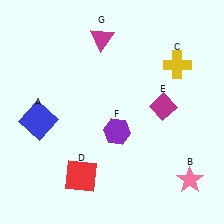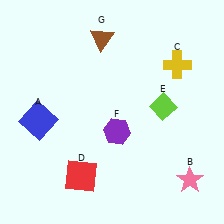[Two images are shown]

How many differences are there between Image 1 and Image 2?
There are 2 differences between the two images.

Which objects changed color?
E changed from magenta to lime. G changed from magenta to brown.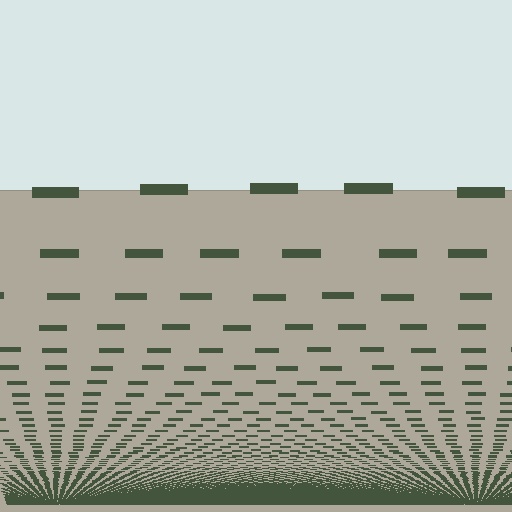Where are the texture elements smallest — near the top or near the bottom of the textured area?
Near the bottom.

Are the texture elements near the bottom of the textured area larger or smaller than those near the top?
Smaller. The gradient is inverted — elements near the bottom are smaller and denser.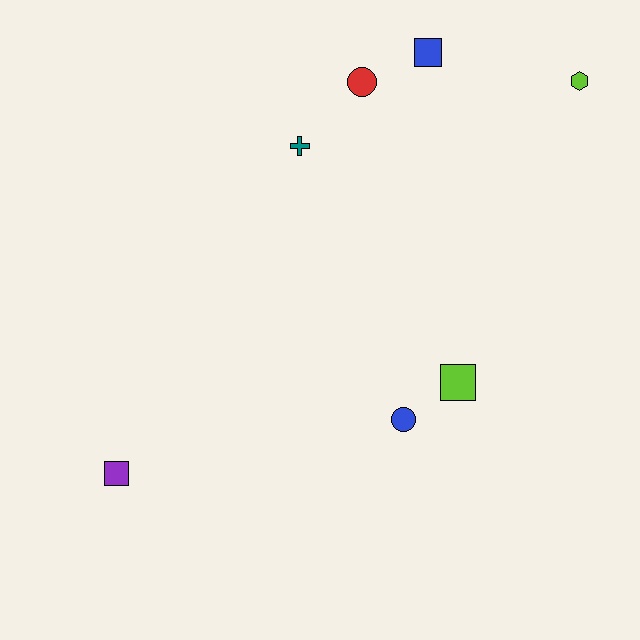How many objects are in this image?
There are 7 objects.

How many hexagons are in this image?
There is 1 hexagon.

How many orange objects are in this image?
There are no orange objects.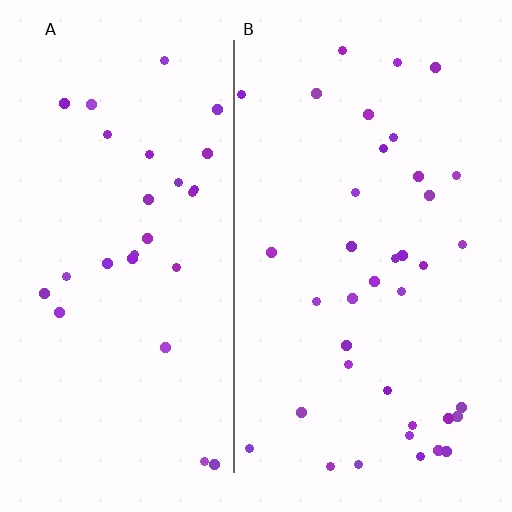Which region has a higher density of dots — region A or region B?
B (the right).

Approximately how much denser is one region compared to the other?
Approximately 1.4× — region B over region A.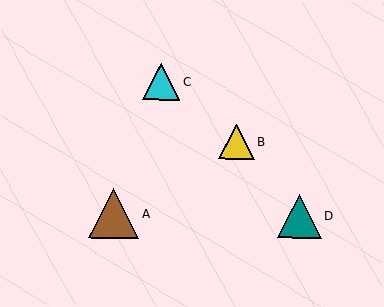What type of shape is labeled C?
Shape C is a cyan triangle.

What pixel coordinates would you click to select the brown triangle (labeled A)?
Click at (113, 213) to select the brown triangle A.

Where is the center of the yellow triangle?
The center of the yellow triangle is at (236, 142).